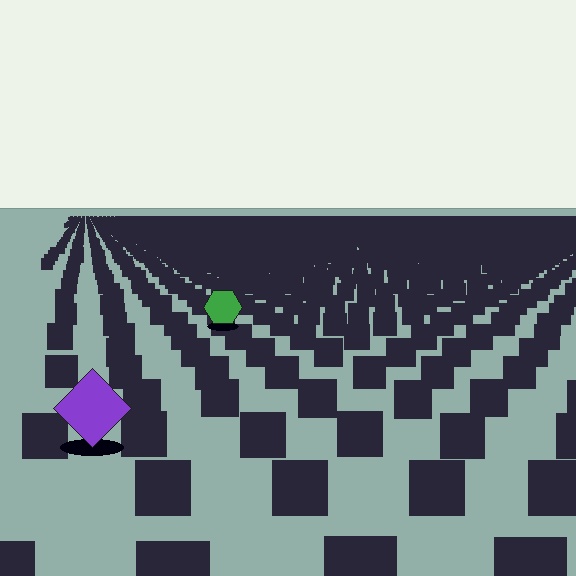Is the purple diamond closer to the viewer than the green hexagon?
Yes. The purple diamond is closer — you can tell from the texture gradient: the ground texture is coarser near it.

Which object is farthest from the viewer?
The green hexagon is farthest from the viewer. It appears smaller and the ground texture around it is denser.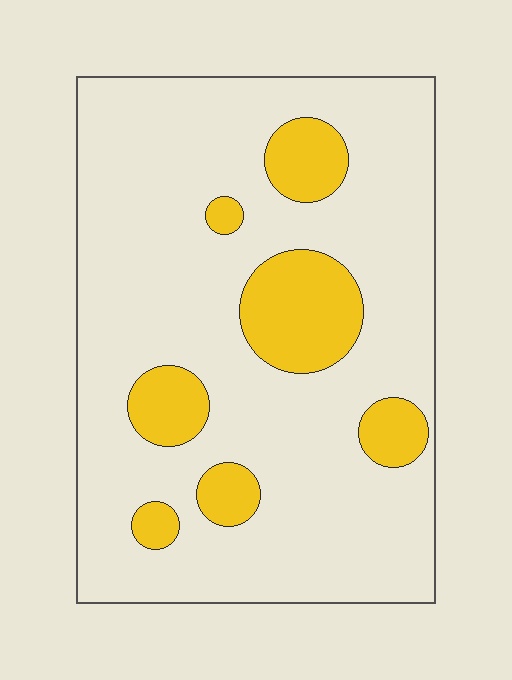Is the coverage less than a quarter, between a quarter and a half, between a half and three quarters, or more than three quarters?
Less than a quarter.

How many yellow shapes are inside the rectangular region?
7.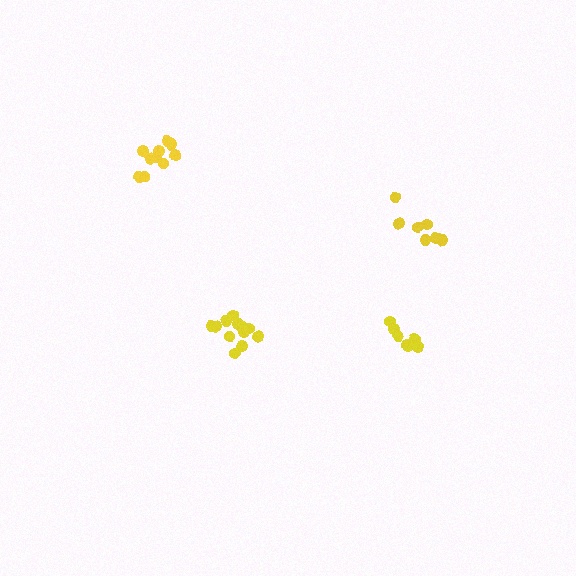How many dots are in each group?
Group 1: 9 dots, Group 2: 10 dots, Group 3: 12 dots, Group 4: 7 dots (38 total).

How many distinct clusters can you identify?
There are 4 distinct clusters.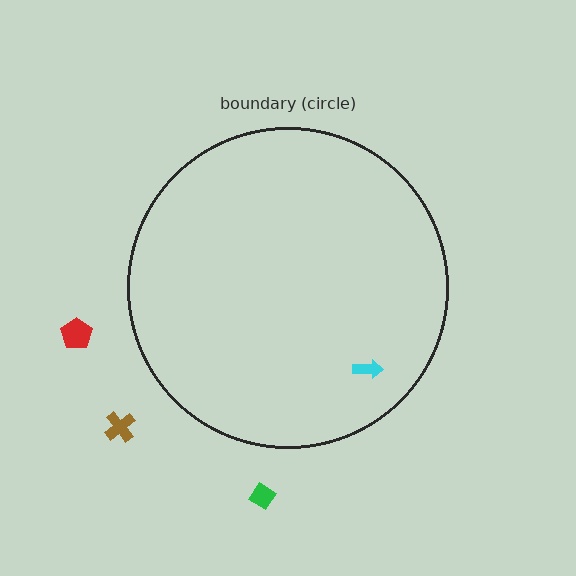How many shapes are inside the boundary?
1 inside, 3 outside.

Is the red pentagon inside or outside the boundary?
Outside.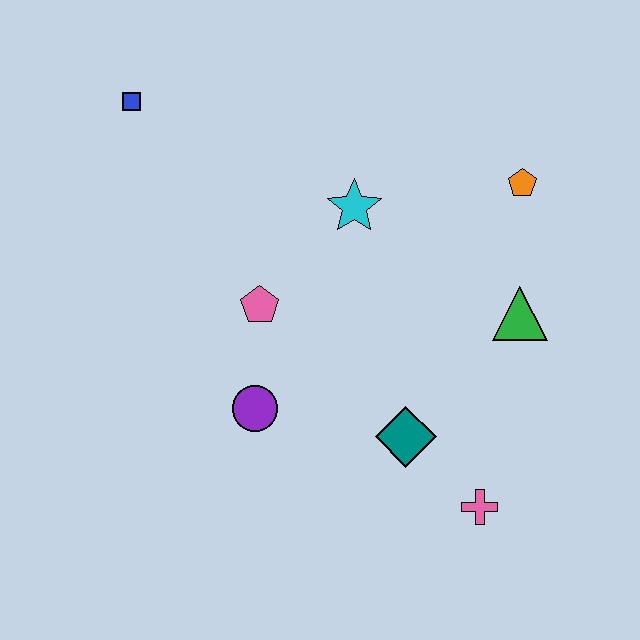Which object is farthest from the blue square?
The pink cross is farthest from the blue square.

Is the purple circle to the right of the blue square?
Yes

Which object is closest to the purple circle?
The pink pentagon is closest to the purple circle.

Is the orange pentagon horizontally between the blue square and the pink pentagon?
No